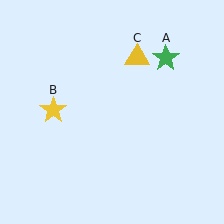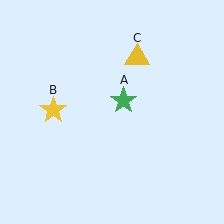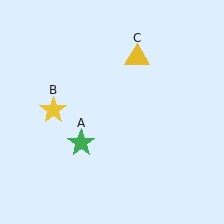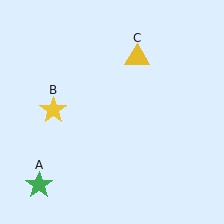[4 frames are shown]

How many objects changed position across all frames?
1 object changed position: green star (object A).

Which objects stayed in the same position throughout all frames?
Yellow star (object B) and yellow triangle (object C) remained stationary.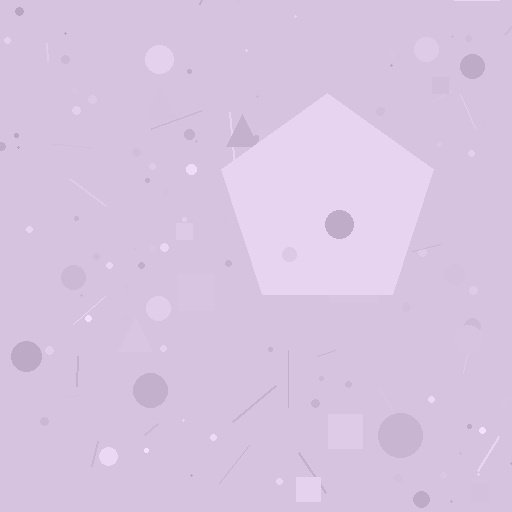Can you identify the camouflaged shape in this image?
The camouflaged shape is a pentagon.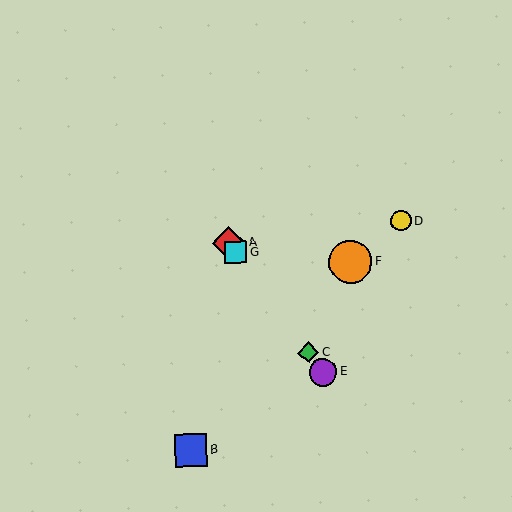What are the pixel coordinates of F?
Object F is at (350, 262).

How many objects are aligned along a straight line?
4 objects (A, C, E, G) are aligned along a straight line.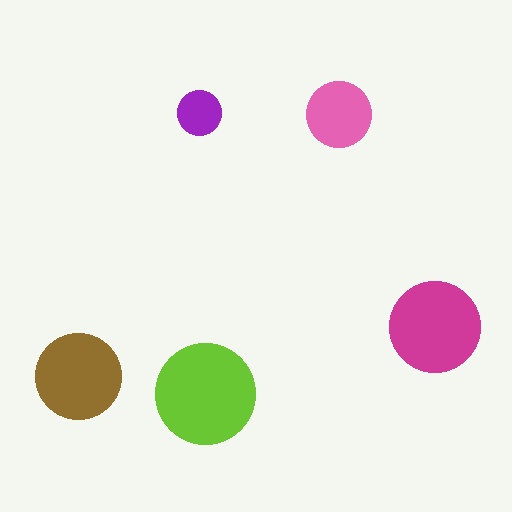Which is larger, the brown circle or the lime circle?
The lime one.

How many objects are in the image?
There are 5 objects in the image.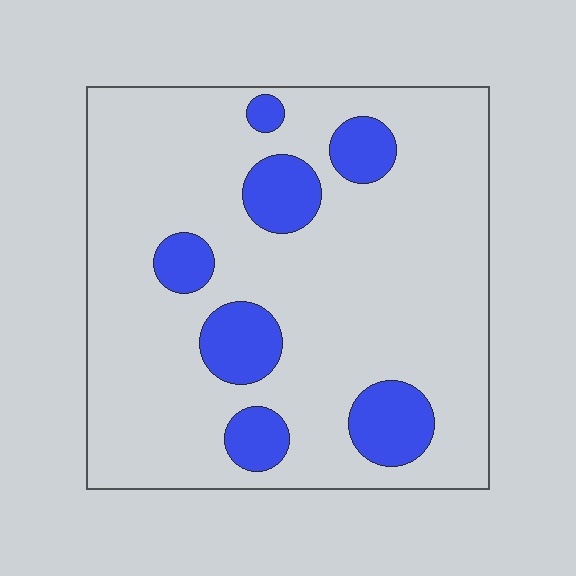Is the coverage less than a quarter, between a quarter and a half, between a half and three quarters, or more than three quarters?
Less than a quarter.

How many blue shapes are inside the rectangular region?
7.